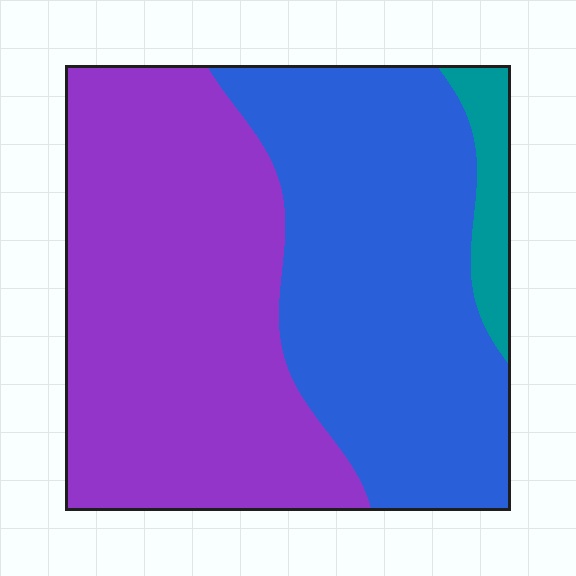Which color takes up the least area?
Teal, at roughly 5%.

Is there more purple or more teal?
Purple.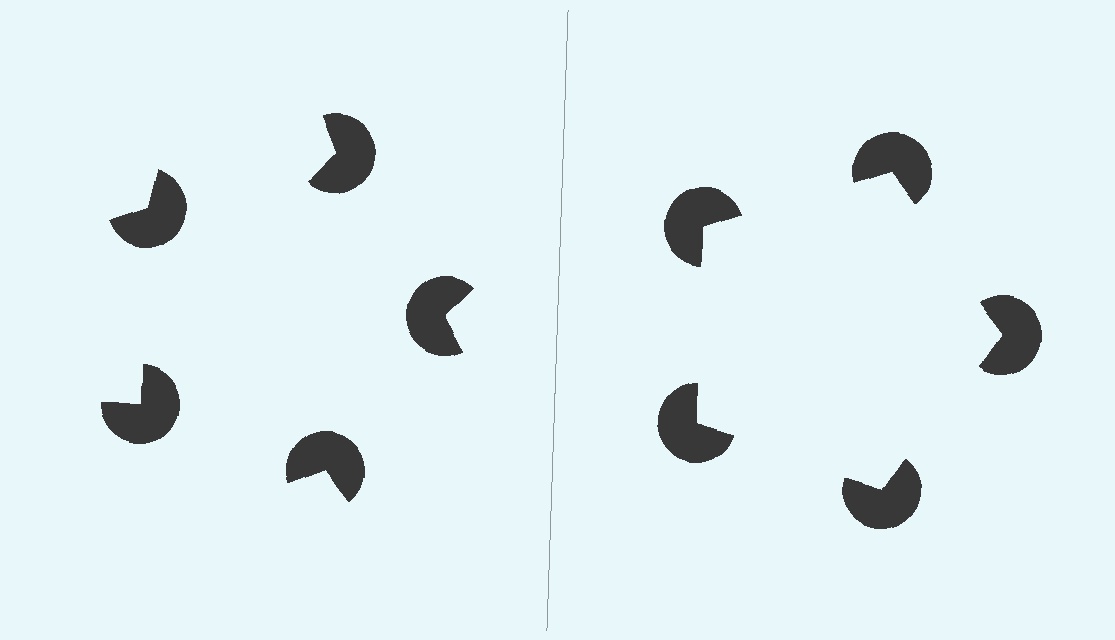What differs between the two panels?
The pac-man discs are positioned identically on both sides; only the wedge orientations differ. On the right they align to a pentagon; on the left they are misaligned.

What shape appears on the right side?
An illusory pentagon.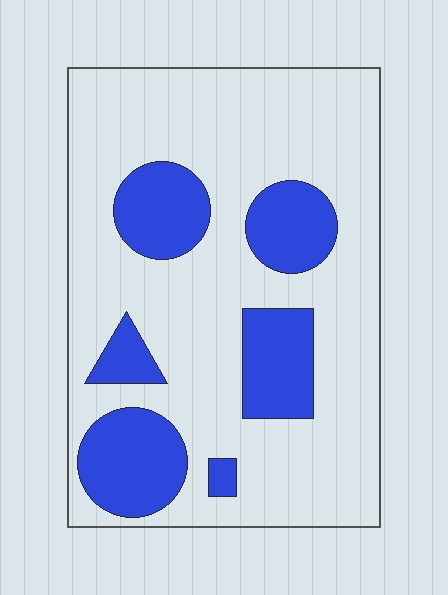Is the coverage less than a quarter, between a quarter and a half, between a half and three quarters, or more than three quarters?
Between a quarter and a half.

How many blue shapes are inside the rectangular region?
6.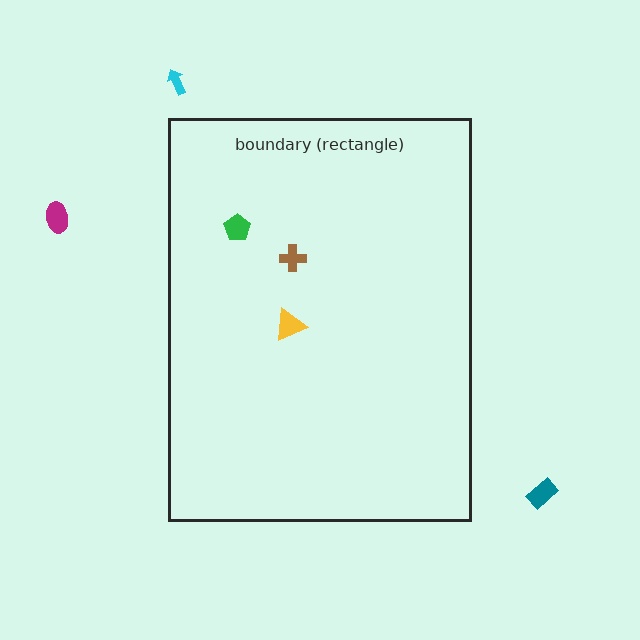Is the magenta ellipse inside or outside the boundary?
Outside.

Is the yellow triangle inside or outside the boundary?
Inside.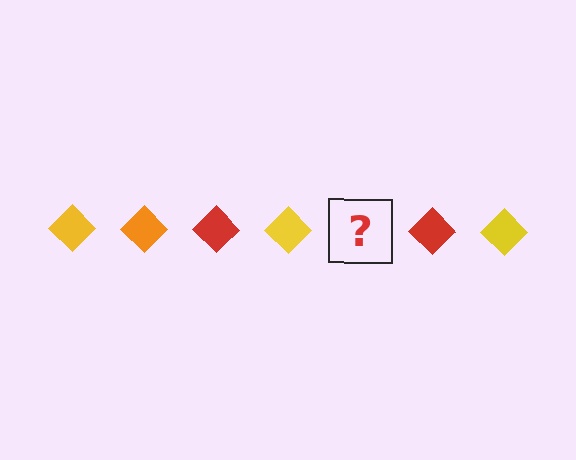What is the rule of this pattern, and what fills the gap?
The rule is that the pattern cycles through yellow, orange, red diamonds. The gap should be filled with an orange diamond.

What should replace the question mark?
The question mark should be replaced with an orange diamond.